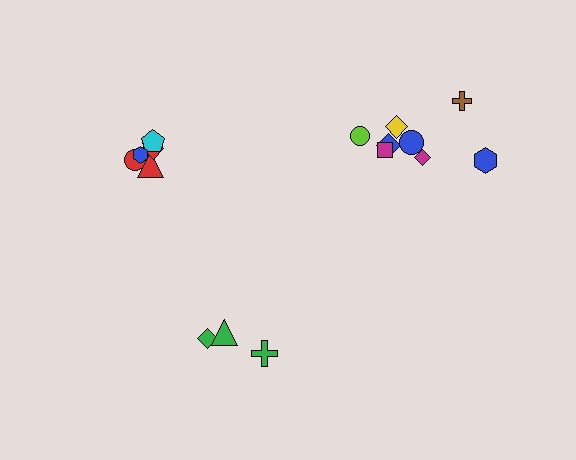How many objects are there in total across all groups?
There are 17 objects.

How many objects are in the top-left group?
There are 6 objects.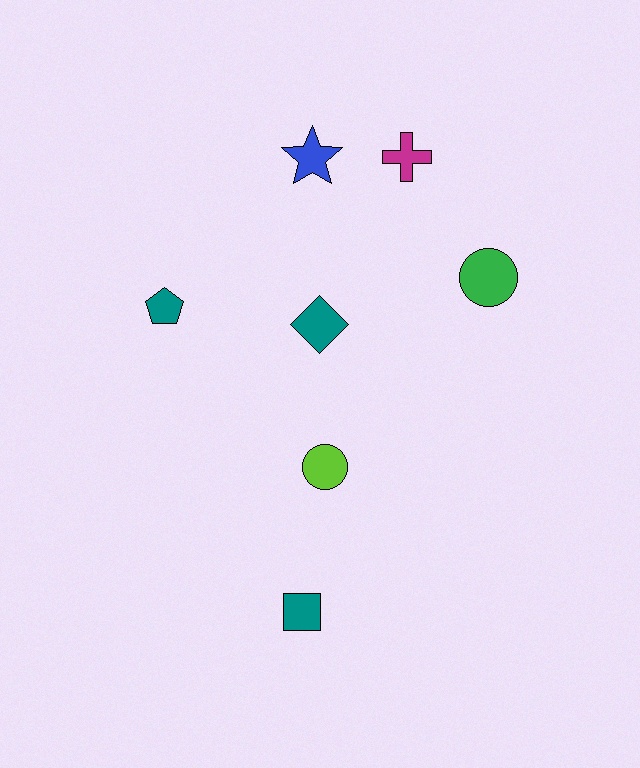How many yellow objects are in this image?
There are no yellow objects.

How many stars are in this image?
There is 1 star.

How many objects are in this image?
There are 7 objects.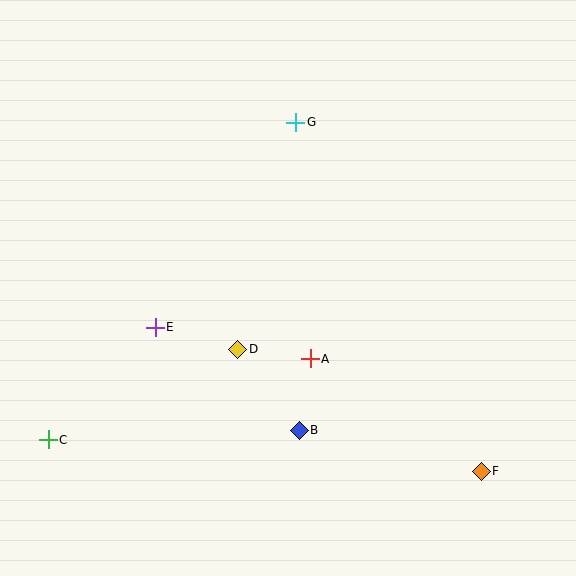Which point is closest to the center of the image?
Point A at (310, 359) is closest to the center.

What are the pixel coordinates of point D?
Point D is at (238, 349).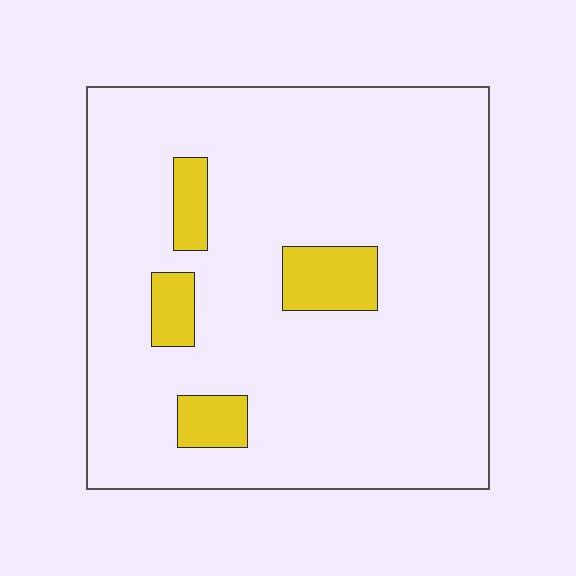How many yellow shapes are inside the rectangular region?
4.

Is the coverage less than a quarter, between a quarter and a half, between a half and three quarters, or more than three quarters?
Less than a quarter.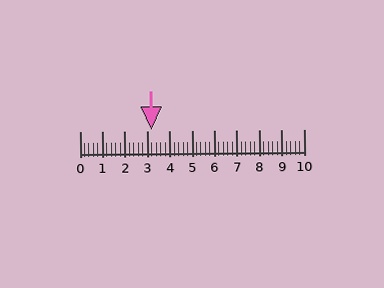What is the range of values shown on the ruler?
The ruler shows values from 0 to 10.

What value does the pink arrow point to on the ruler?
The pink arrow points to approximately 3.2.